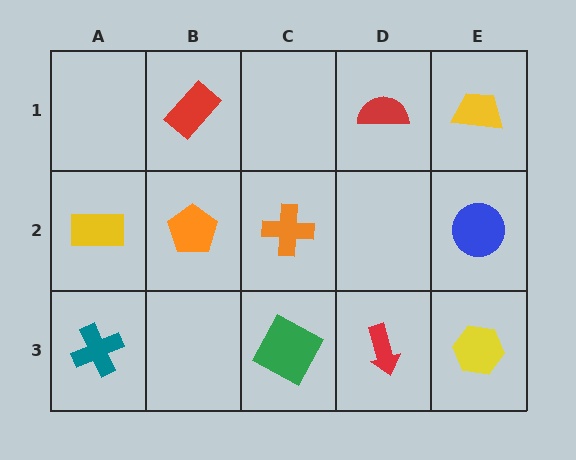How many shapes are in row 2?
4 shapes.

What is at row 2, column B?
An orange pentagon.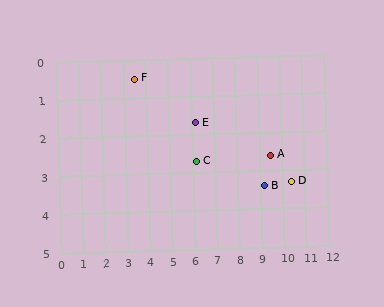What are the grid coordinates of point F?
Point F is at approximately (3.5, 0.5).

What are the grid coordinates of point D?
Point D is at approximately (10.4, 3.3).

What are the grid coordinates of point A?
Point A is at approximately (9.5, 2.6).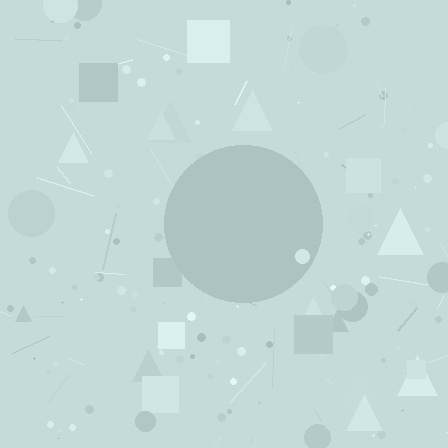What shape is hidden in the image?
A circle is hidden in the image.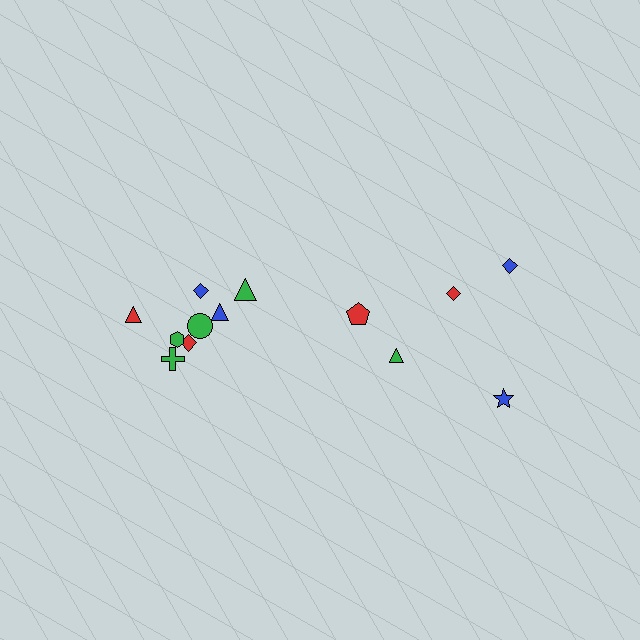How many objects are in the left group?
There are 8 objects.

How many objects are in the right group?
There are 5 objects.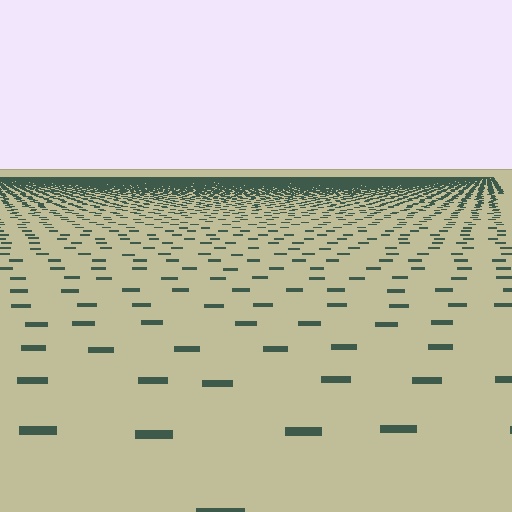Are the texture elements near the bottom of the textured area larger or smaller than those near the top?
Larger. Near the bottom, elements are closer to the viewer and appear at a bigger on-screen size.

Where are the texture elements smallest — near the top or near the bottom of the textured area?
Near the top.